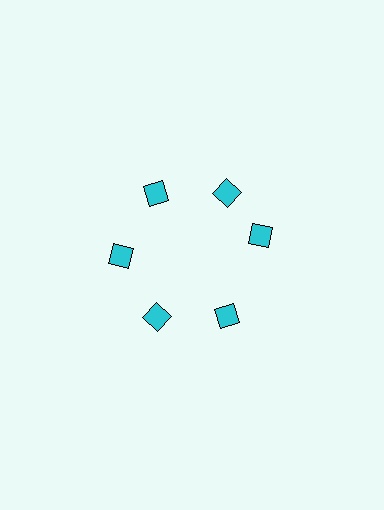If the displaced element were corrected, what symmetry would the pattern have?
It would have 6-fold rotational symmetry — the pattern would map onto itself every 60 degrees.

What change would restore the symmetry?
The symmetry would be restored by rotating it back into even spacing with its neighbors so that all 6 diamonds sit at equal angles and equal distance from the center.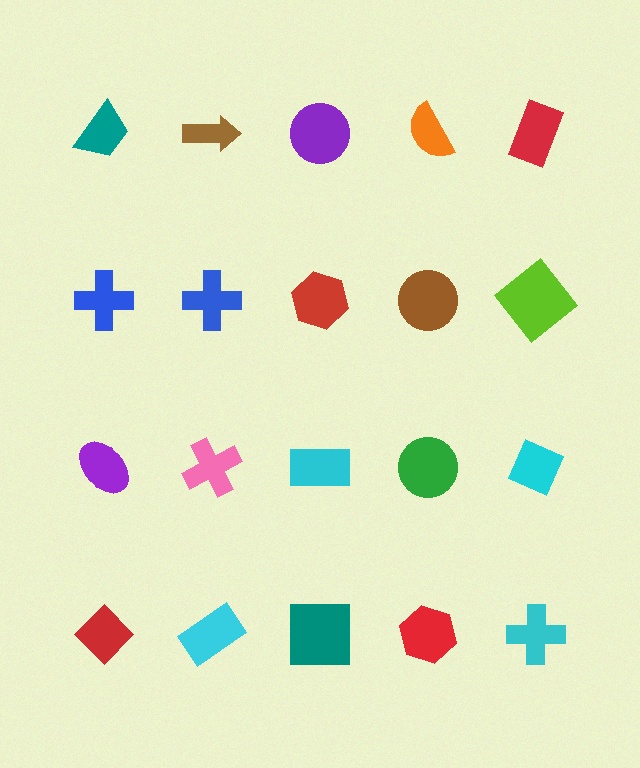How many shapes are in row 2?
5 shapes.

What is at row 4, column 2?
A cyan rectangle.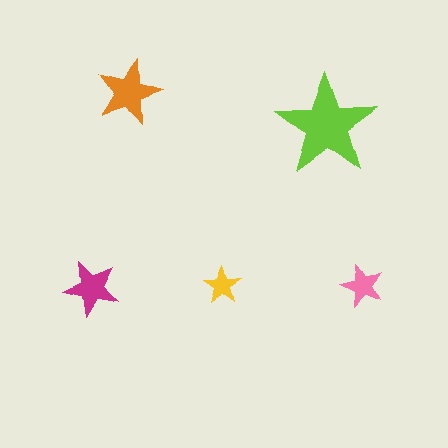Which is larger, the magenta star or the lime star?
The lime one.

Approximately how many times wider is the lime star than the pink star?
About 2.5 times wider.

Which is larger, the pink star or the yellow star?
The pink one.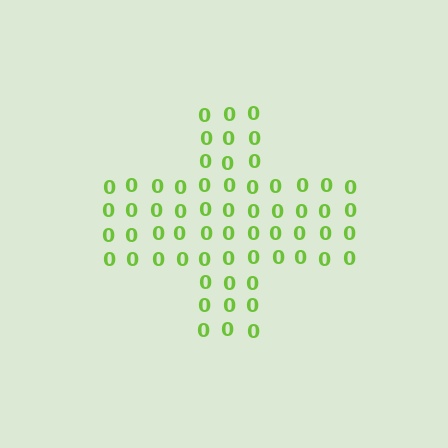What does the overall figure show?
The overall figure shows a cross.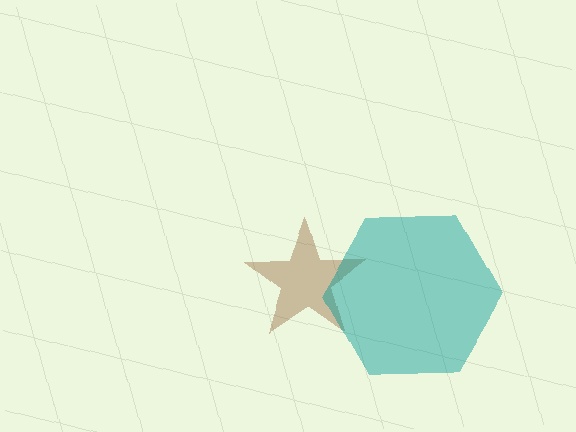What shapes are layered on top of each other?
The layered shapes are: a brown star, a teal hexagon.